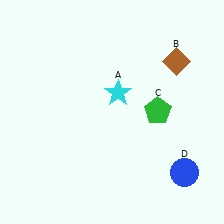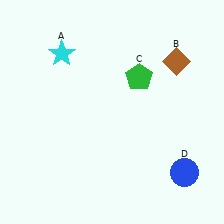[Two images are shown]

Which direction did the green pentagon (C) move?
The green pentagon (C) moved up.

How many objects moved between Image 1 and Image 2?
2 objects moved between the two images.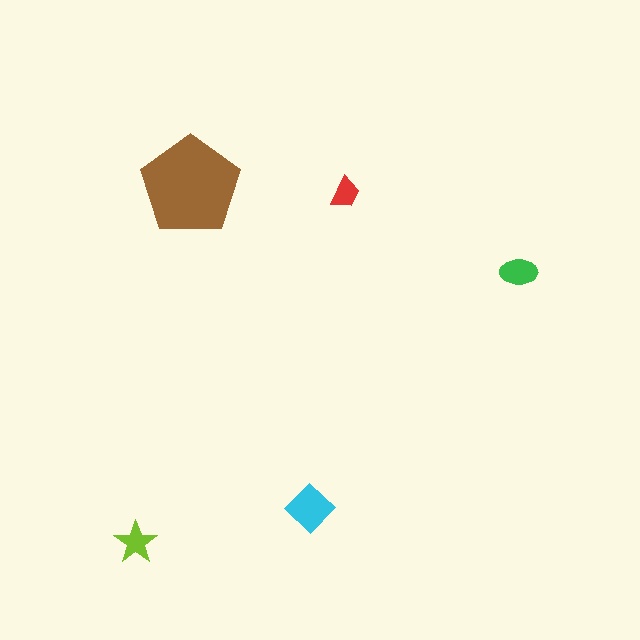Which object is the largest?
The brown pentagon.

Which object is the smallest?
The red trapezoid.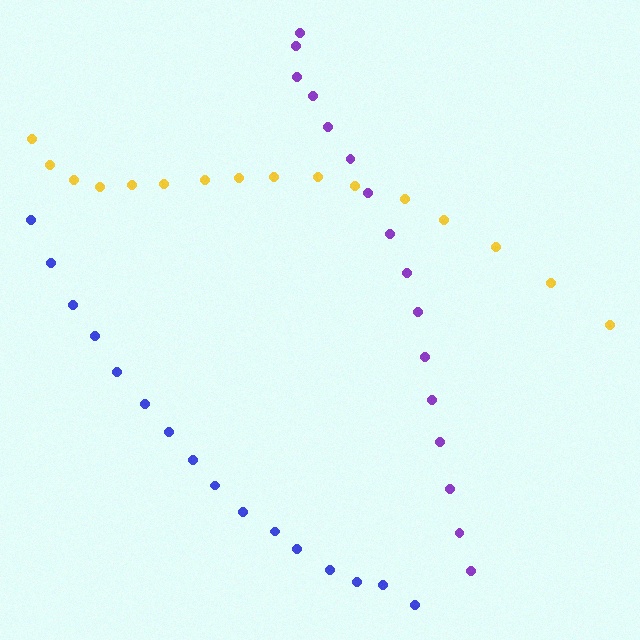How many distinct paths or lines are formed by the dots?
There are 3 distinct paths.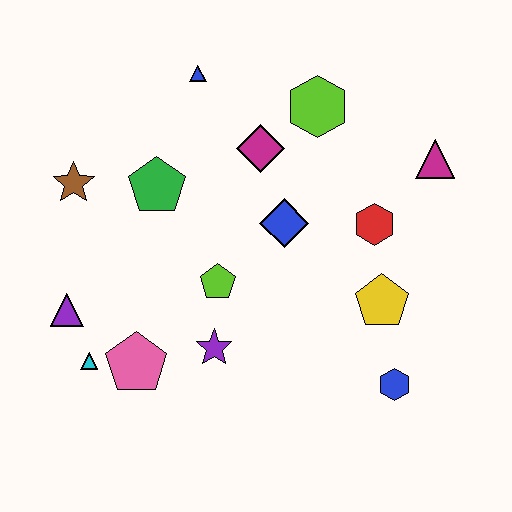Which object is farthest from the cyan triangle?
The magenta triangle is farthest from the cyan triangle.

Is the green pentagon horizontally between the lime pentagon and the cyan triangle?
Yes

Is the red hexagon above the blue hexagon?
Yes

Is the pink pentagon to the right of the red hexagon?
No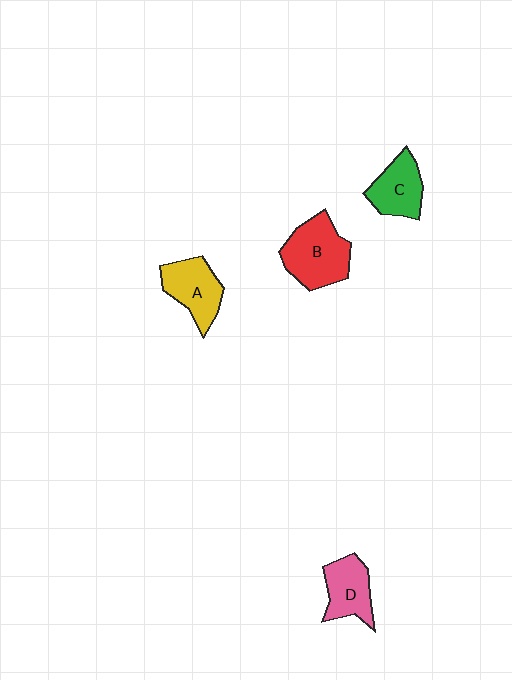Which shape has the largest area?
Shape B (red).